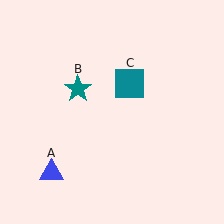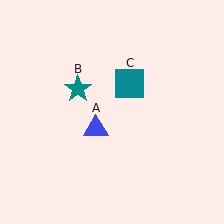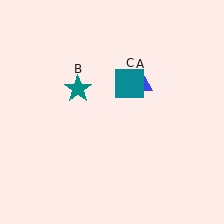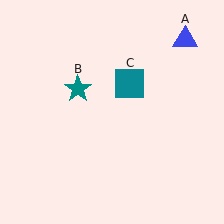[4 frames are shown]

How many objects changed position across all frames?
1 object changed position: blue triangle (object A).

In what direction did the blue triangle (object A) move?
The blue triangle (object A) moved up and to the right.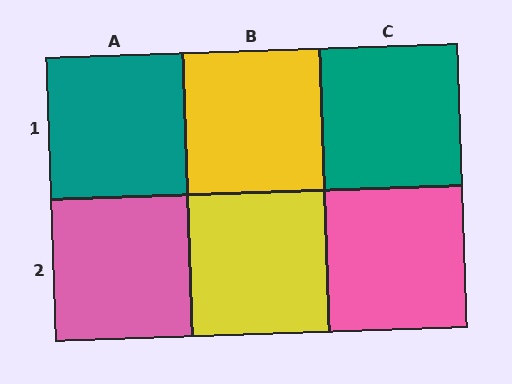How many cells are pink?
2 cells are pink.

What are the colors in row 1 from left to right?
Teal, yellow, teal.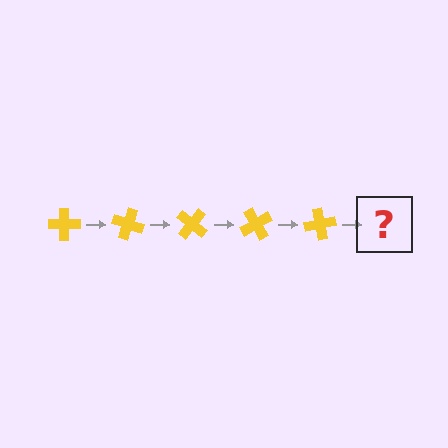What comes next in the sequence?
The next element should be a yellow cross rotated 100 degrees.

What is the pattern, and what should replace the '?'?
The pattern is that the cross rotates 20 degrees each step. The '?' should be a yellow cross rotated 100 degrees.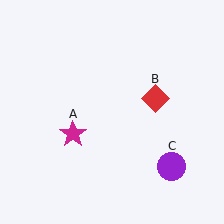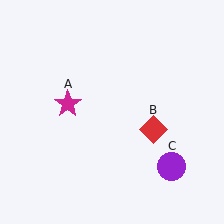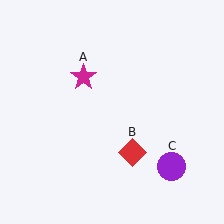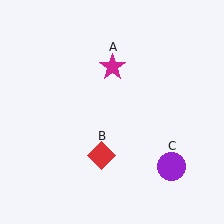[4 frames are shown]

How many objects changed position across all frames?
2 objects changed position: magenta star (object A), red diamond (object B).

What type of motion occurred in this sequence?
The magenta star (object A), red diamond (object B) rotated clockwise around the center of the scene.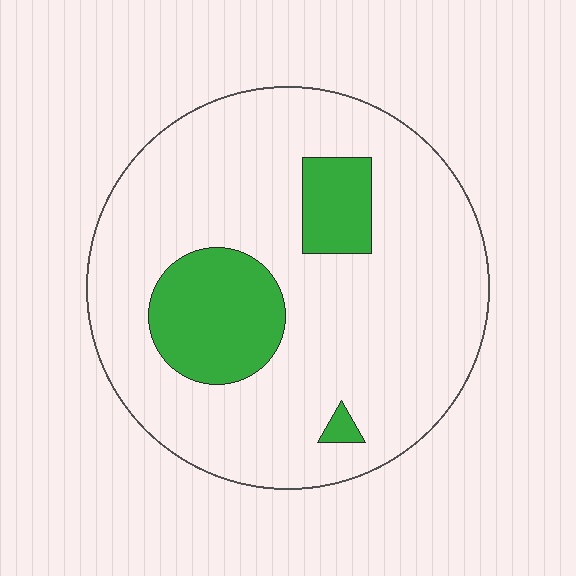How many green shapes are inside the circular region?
3.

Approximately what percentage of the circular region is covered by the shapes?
Approximately 20%.